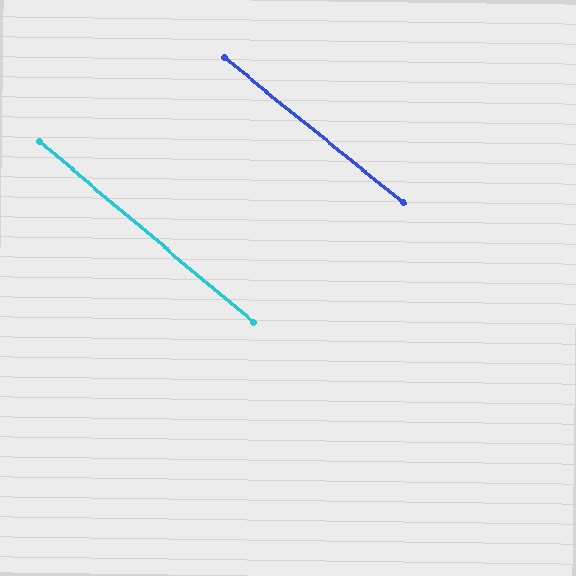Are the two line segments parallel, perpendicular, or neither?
Parallel — their directions differ by only 1.3°.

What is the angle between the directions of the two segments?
Approximately 1 degree.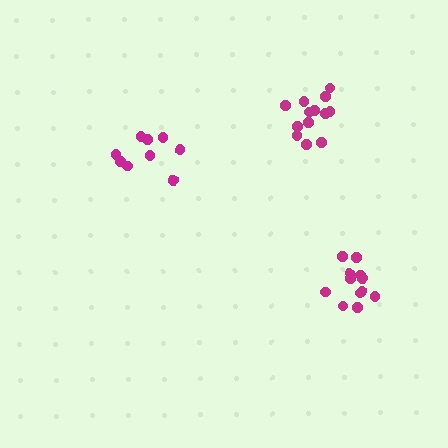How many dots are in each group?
Group 1: 9 dots, Group 2: 12 dots, Group 3: 13 dots (34 total).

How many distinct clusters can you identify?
There are 3 distinct clusters.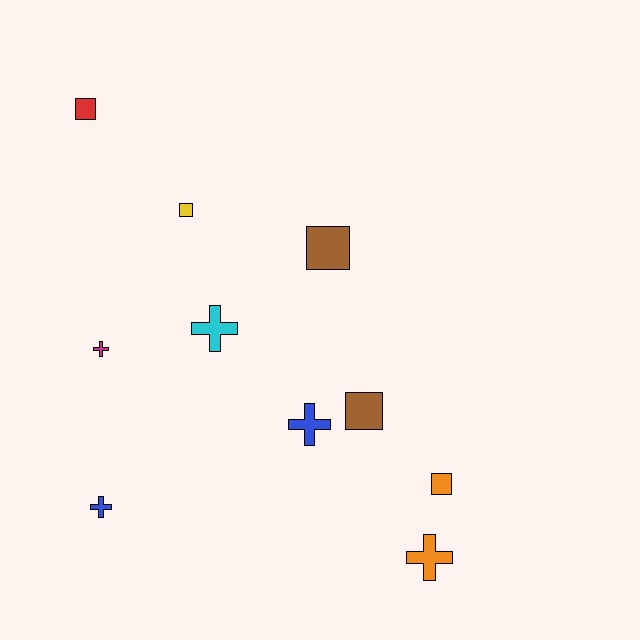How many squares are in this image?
There are 5 squares.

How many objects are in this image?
There are 10 objects.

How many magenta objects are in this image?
There is 1 magenta object.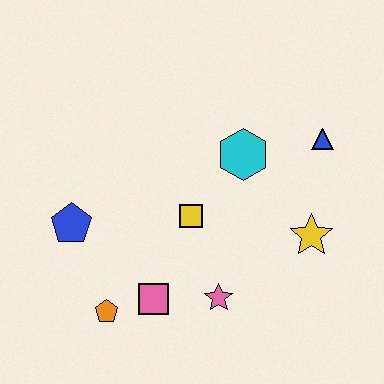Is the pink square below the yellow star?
Yes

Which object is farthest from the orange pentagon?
The blue triangle is farthest from the orange pentagon.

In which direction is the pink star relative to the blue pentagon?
The pink star is to the right of the blue pentagon.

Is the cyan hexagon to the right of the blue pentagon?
Yes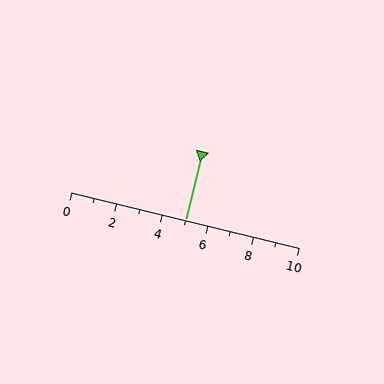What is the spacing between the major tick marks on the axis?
The major ticks are spaced 2 apart.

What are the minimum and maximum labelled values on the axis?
The axis runs from 0 to 10.